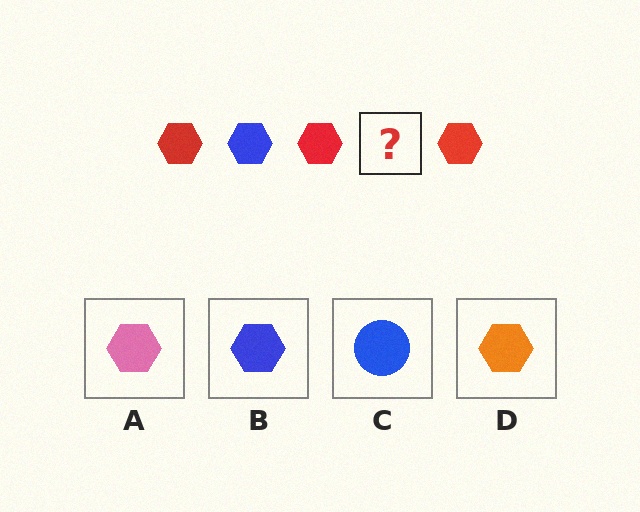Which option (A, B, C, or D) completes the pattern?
B.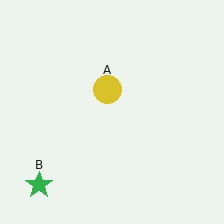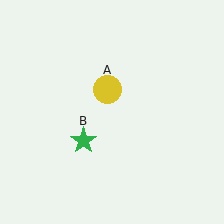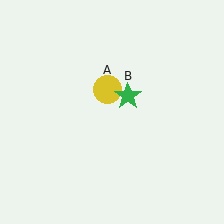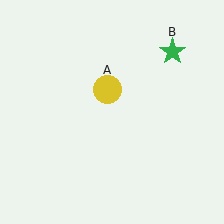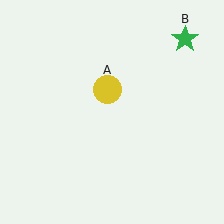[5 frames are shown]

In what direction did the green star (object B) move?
The green star (object B) moved up and to the right.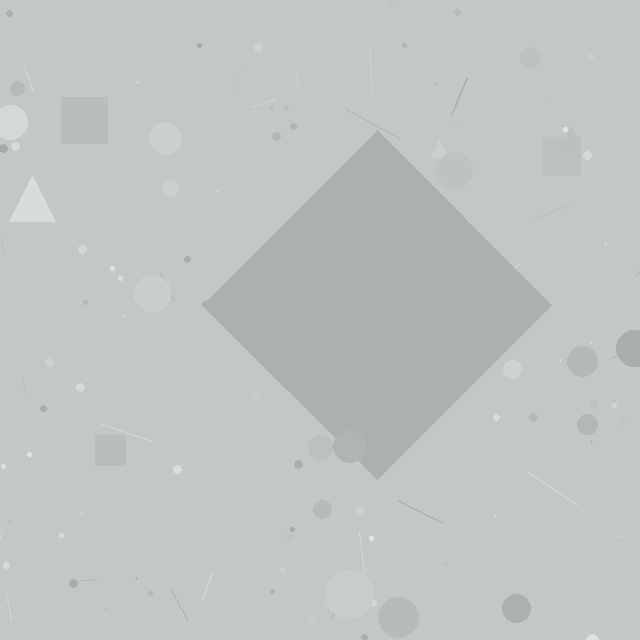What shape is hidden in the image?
A diamond is hidden in the image.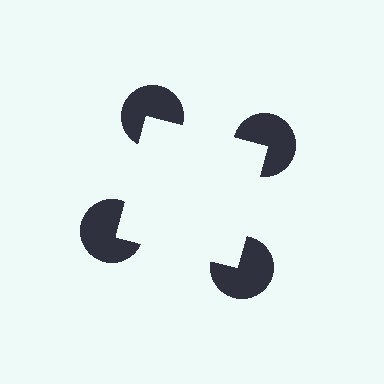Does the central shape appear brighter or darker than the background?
It typically appears slightly brighter than the background, even though no actual brightness change is drawn.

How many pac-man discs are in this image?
There are 4 — one at each vertex of the illusory square.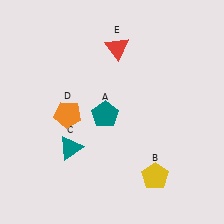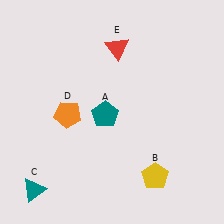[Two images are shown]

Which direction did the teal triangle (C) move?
The teal triangle (C) moved down.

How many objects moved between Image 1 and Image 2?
1 object moved between the two images.